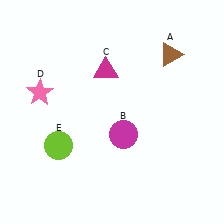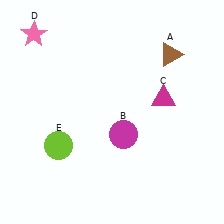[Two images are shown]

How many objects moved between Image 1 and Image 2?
2 objects moved between the two images.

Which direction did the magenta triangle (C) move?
The magenta triangle (C) moved right.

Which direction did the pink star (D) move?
The pink star (D) moved up.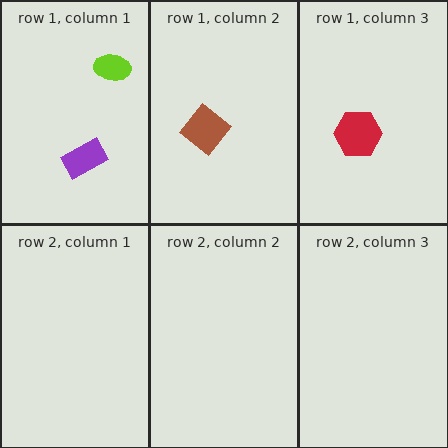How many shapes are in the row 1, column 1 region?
2.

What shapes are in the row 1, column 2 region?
The brown diamond.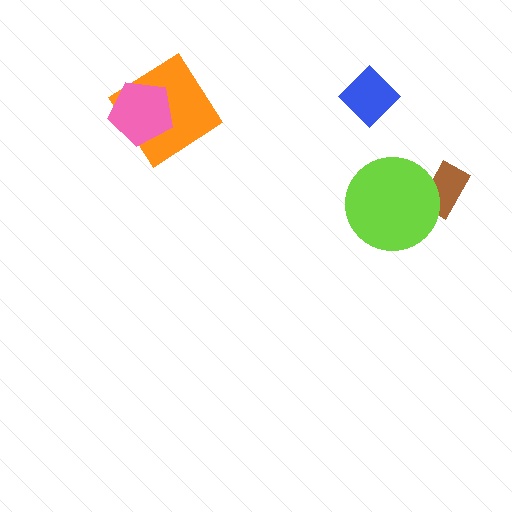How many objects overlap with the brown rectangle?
1 object overlaps with the brown rectangle.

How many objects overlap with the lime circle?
1 object overlaps with the lime circle.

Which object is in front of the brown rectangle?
The lime circle is in front of the brown rectangle.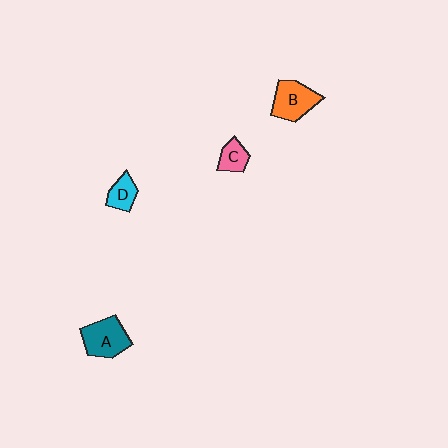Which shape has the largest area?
Shape A (teal).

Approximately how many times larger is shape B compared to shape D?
Approximately 1.8 times.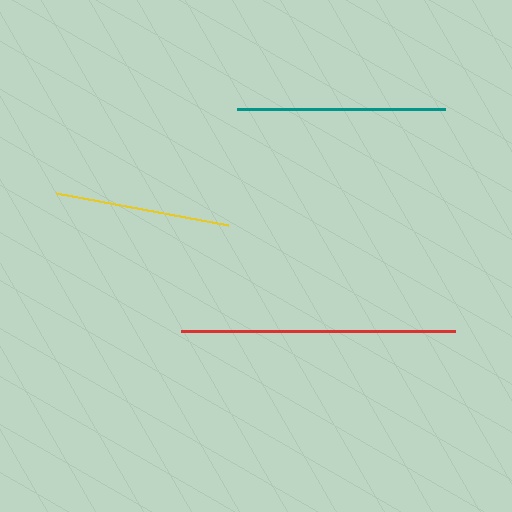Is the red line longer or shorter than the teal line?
The red line is longer than the teal line.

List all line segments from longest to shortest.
From longest to shortest: red, teal, yellow.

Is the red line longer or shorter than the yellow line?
The red line is longer than the yellow line.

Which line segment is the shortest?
The yellow line is the shortest at approximately 175 pixels.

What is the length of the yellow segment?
The yellow segment is approximately 175 pixels long.